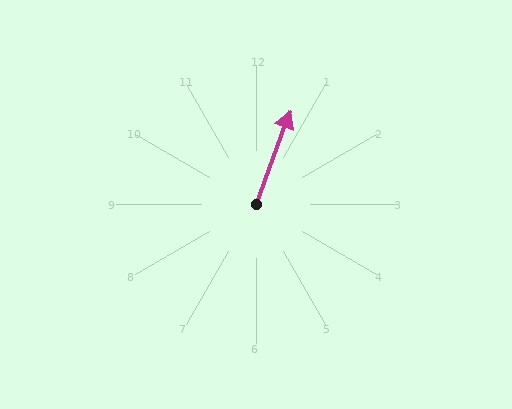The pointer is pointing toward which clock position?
Roughly 1 o'clock.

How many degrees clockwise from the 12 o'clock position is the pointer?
Approximately 20 degrees.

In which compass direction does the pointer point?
North.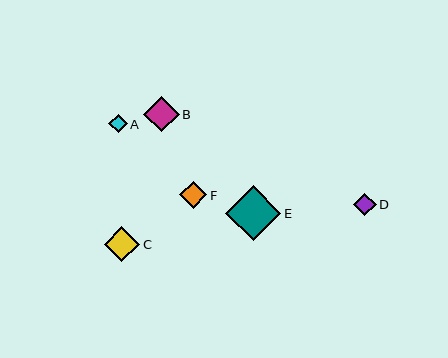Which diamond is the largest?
Diamond E is the largest with a size of approximately 55 pixels.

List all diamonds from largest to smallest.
From largest to smallest: E, B, C, F, D, A.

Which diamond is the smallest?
Diamond A is the smallest with a size of approximately 18 pixels.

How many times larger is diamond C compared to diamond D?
Diamond C is approximately 1.6 times the size of diamond D.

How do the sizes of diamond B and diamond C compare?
Diamond B and diamond C are approximately the same size.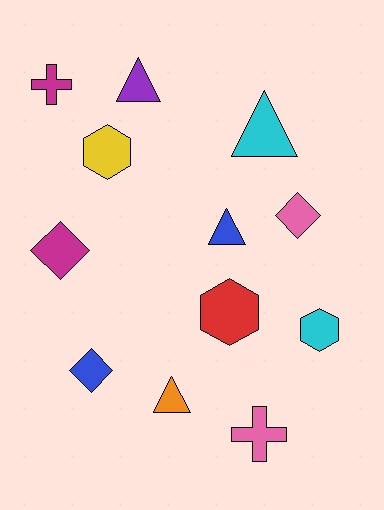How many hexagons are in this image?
There are 3 hexagons.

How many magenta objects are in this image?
There are 2 magenta objects.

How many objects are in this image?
There are 12 objects.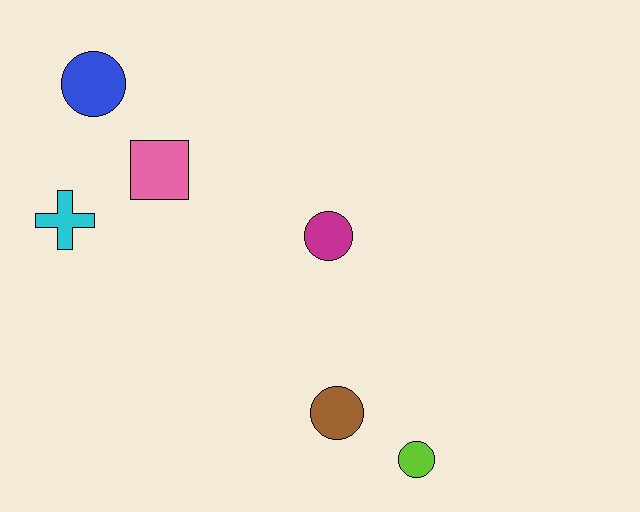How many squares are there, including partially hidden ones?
There is 1 square.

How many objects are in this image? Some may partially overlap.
There are 6 objects.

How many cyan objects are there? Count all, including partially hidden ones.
There is 1 cyan object.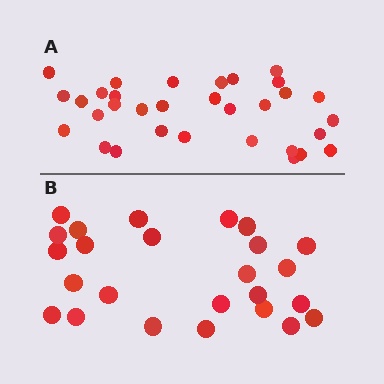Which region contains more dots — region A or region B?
Region A (the top region) has more dots.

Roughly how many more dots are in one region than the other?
Region A has roughly 8 or so more dots than region B.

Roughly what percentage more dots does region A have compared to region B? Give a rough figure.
About 30% more.